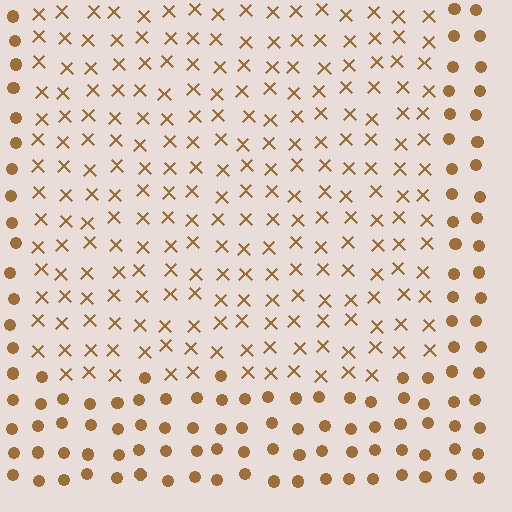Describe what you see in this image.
The image is filled with small brown elements arranged in a uniform grid. A rectangle-shaped region contains X marks, while the surrounding area contains circles. The boundary is defined purely by the change in element shape.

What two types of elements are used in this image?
The image uses X marks inside the rectangle region and circles outside it.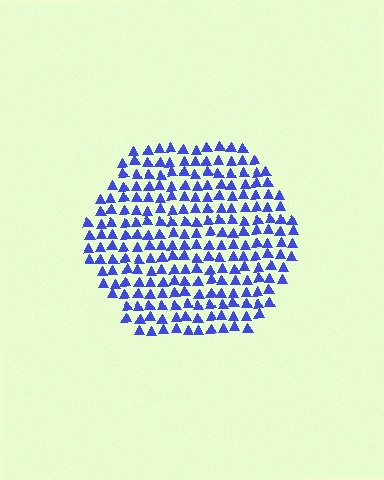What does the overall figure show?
The overall figure shows a hexagon.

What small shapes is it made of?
It is made of small triangles.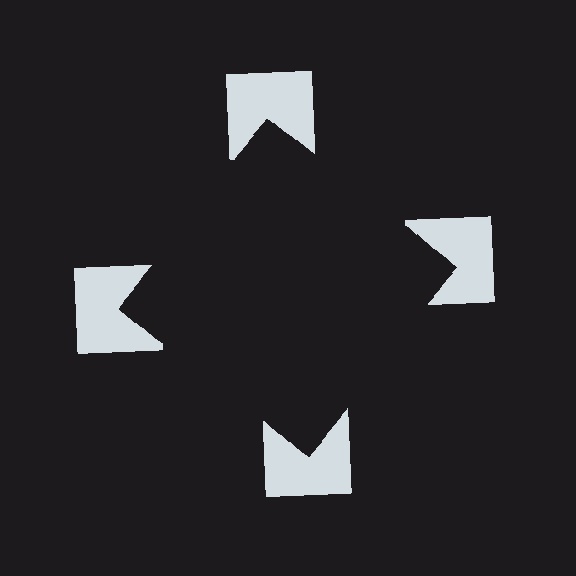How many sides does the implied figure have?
4 sides.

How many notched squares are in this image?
There are 4 — one at each vertex of the illusory square.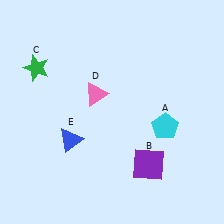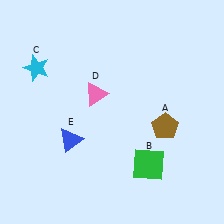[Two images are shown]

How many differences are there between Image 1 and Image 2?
There are 3 differences between the two images.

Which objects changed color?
A changed from cyan to brown. B changed from purple to green. C changed from green to cyan.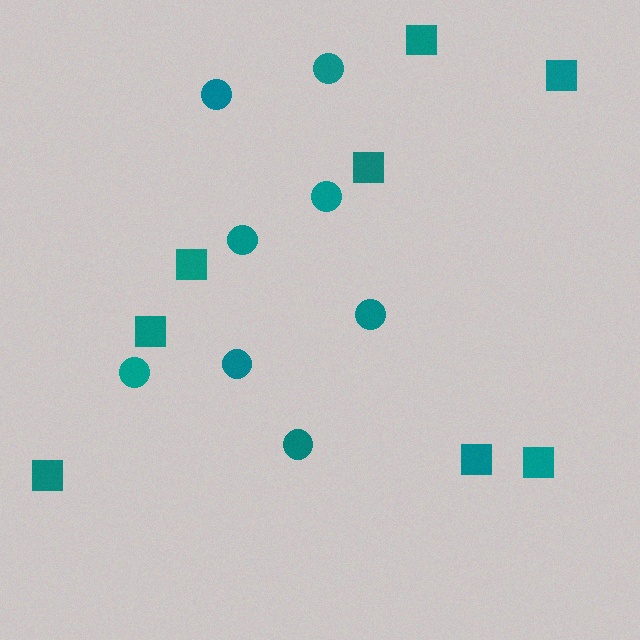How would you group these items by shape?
There are 2 groups: one group of circles (8) and one group of squares (8).